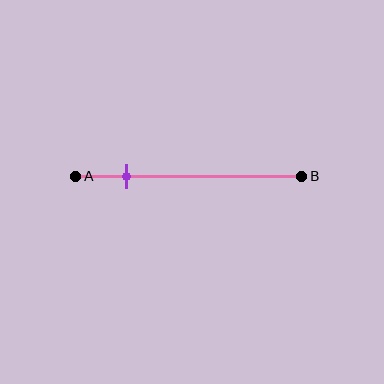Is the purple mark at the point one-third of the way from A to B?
No, the mark is at about 25% from A, not at the 33% one-third point.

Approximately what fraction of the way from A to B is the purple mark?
The purple mark is approximately 25% of the way from A to B.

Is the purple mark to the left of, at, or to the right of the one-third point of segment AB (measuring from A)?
The purple mark is to the left of the one-third point of segment AB.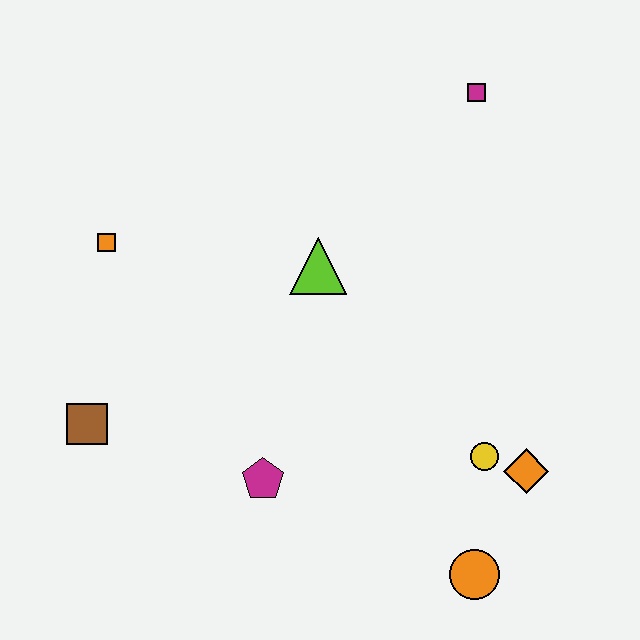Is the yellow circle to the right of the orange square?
Yes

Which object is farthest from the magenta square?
The brown square is farthest from the magenta square.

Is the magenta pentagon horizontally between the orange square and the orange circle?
Yes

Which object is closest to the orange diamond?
The yellow circle is closest to the orange diamond.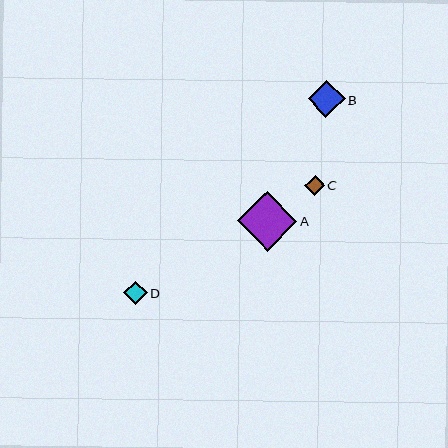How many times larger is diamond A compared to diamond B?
Diamond A is approximately 1.6 times the size of diamond B.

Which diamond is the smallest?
Diamond C is the smallest with a size of approximately 20 pixels.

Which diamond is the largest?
Diamond A is the largest with a size of approximately 60 pixels.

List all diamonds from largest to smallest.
From largest to smallest: A, B, D, C.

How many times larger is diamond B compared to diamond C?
Diamond B is approximately 1.8 times the size of diamond C.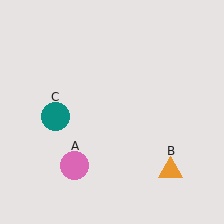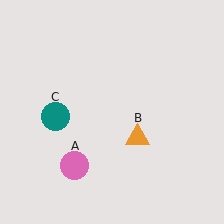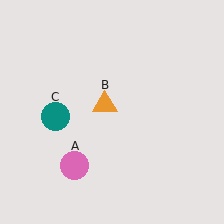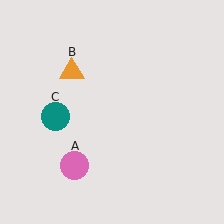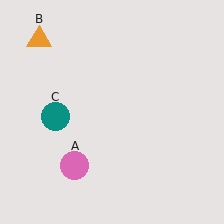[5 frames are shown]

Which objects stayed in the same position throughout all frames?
Pink circle (object A) and teal circle (object C) remained stationary.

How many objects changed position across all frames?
1 object changed position: orange triangle (object B).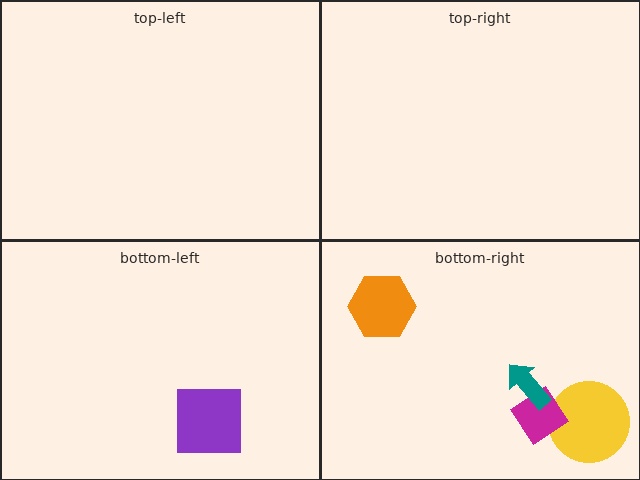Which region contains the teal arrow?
The bottom-right region.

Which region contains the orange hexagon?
The bottom-right region.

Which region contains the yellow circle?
The bottom-right region.